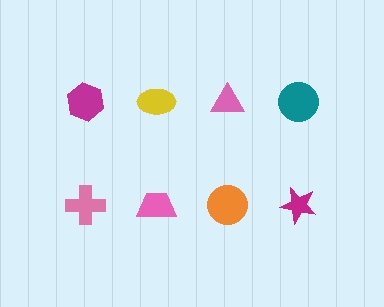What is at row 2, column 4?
A magenta star.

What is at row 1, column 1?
A magenta hexagon.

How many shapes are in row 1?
4 shapes.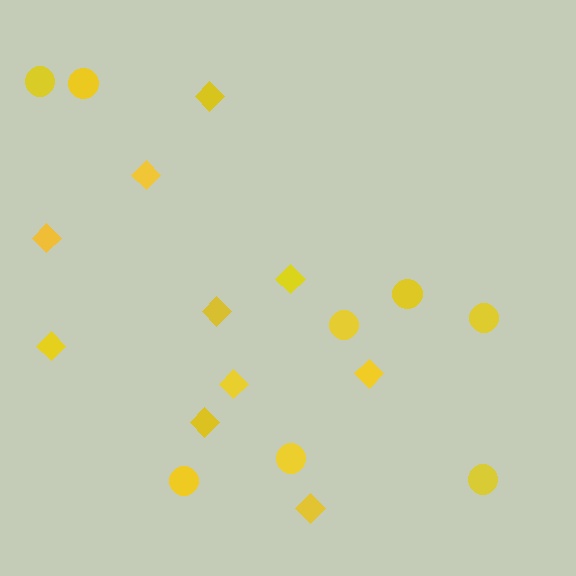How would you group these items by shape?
There are 2 groups: one group of diamonds (10) and one group of circles (8).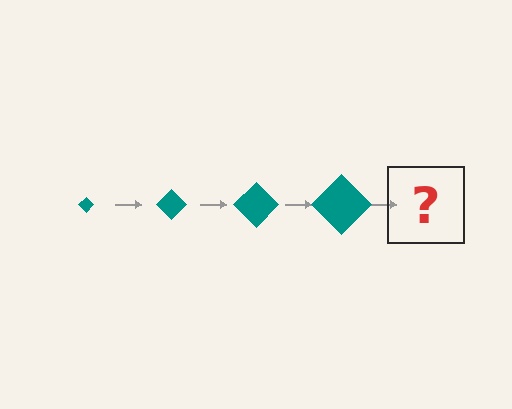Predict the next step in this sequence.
The next step is a teal diamond, larger than the previous one.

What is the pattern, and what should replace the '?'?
The pattern is that the diamond gets progressively larger each step. The '?' should be a teal diamond, larger than the previous one.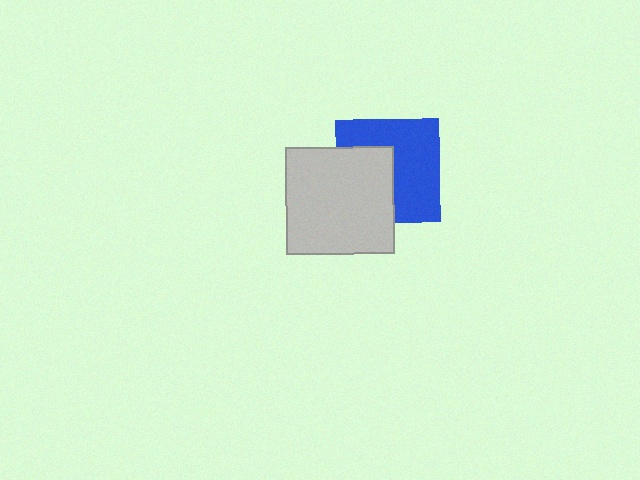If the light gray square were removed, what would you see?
You would see the complete blue square.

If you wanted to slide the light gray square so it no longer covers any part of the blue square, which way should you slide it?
Slide it left — that is the most direct way to separate the two shapes.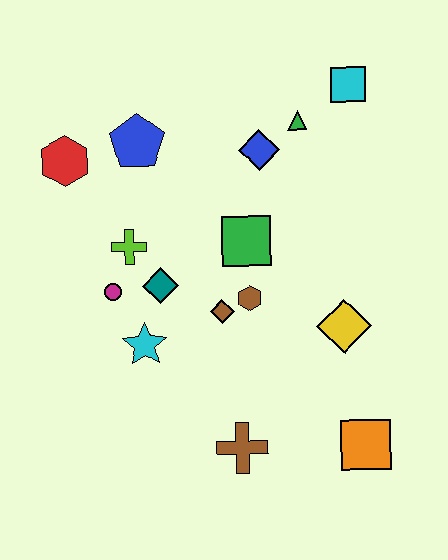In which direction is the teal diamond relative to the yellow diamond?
The teal diamond is to the left of the yellow diamond.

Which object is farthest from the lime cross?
The orange square is farthest from the lime cross.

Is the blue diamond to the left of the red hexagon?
No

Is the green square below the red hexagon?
Yes